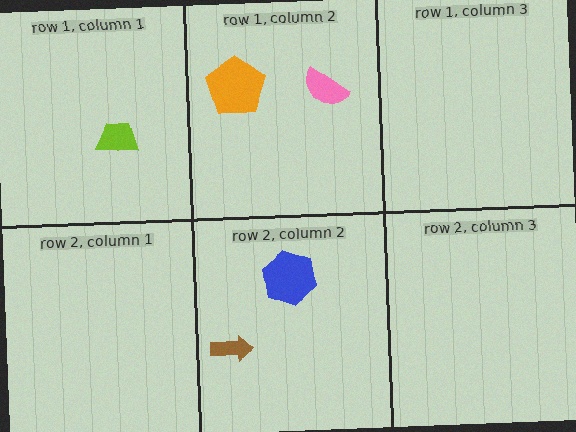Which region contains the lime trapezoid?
The row 1, column 1 region.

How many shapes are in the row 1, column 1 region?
1.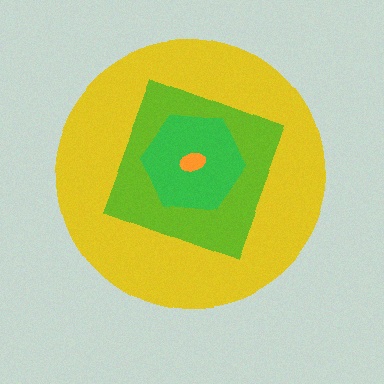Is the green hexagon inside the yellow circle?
Yes.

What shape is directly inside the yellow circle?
The lime diamond.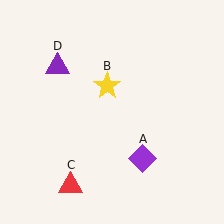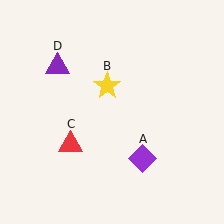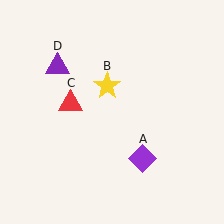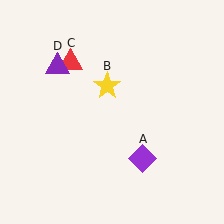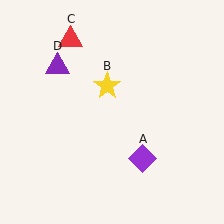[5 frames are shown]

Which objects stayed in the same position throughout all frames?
Purple diamond (object A) and yellow star (object B) and purple triangle (object D) remained stationary.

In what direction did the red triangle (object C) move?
The red triangle (object C) moved up.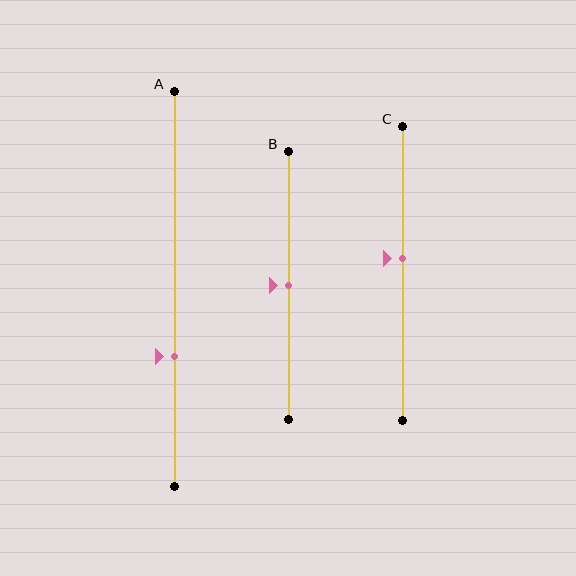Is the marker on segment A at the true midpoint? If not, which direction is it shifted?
No, the marker on segment A is shifted downward by about 17% of the segment length.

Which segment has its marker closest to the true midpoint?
Segment B has its marker closest to the true midpoint.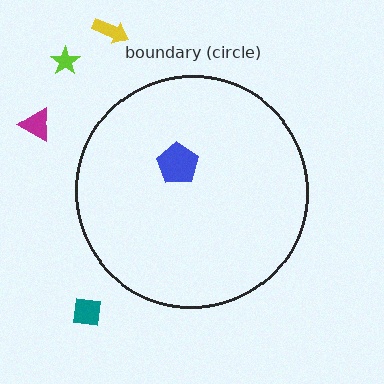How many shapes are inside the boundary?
1 inside, 4 outside.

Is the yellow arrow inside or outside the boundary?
Outside.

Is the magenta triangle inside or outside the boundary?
Outside.